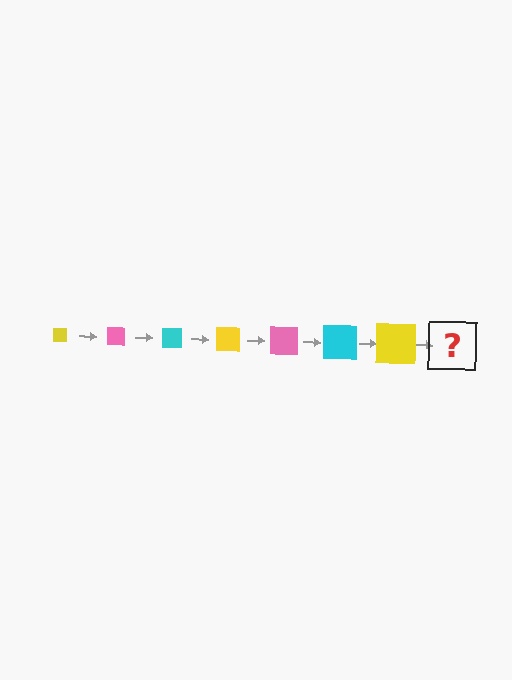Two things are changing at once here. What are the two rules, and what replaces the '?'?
The two rules are that the square grows larger each step and the color cycles through yellow, pink, and cyan. The '?' should be a pink square, larger than the previous one.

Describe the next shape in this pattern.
It should be a pink square, larger than the previous one.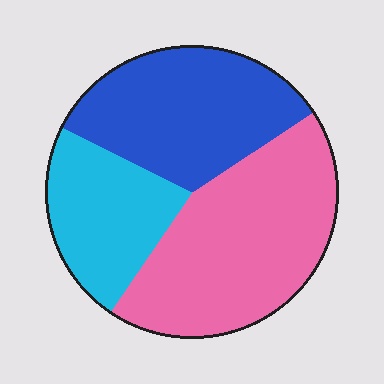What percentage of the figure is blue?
Blue covers 34% of the figure.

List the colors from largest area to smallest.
From largest to smallest: pink, blue, cyan.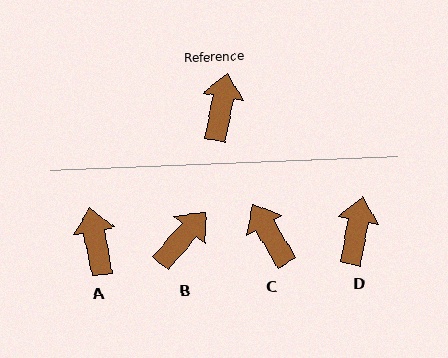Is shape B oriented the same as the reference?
No, it is off by about 31 degrees.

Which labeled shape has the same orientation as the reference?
D.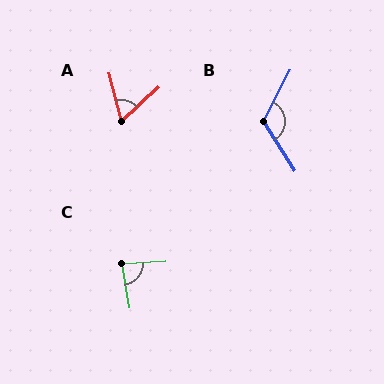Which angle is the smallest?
A, at approximately 62 degrees.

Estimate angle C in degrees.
Approximately 83 degrees.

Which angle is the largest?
B, at approximately 120 degrees.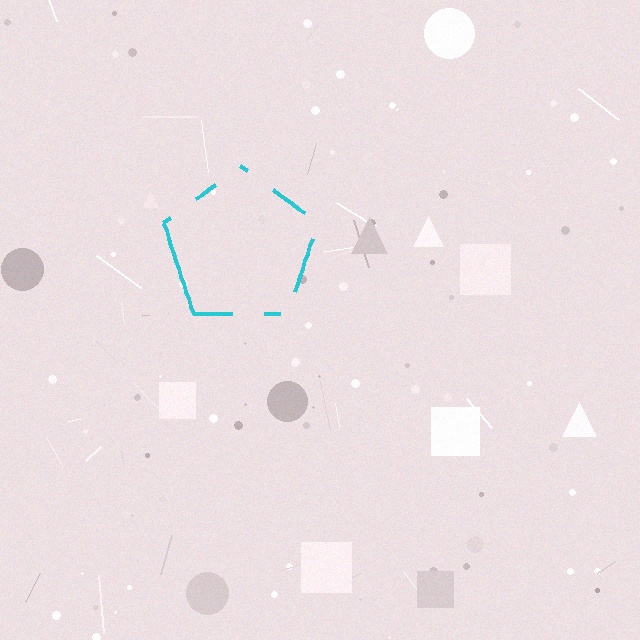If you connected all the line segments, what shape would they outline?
They would outline a pentagon.